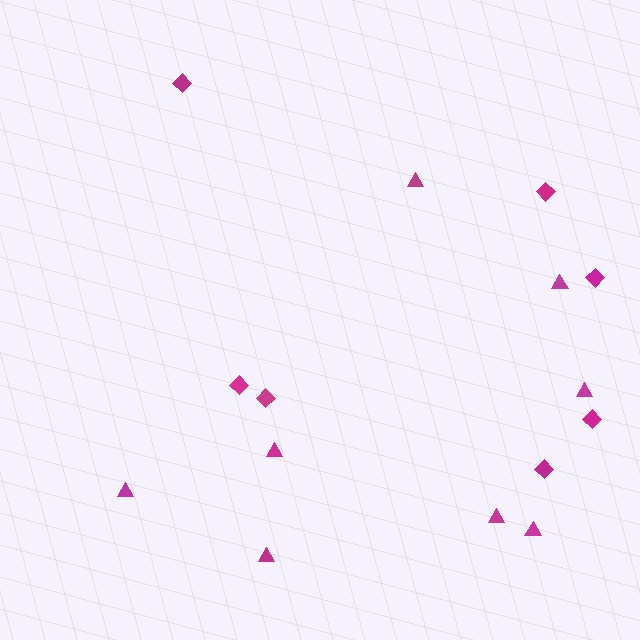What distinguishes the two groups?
There are 2 groups: one group of triangles (8) and one group of diamonds (7).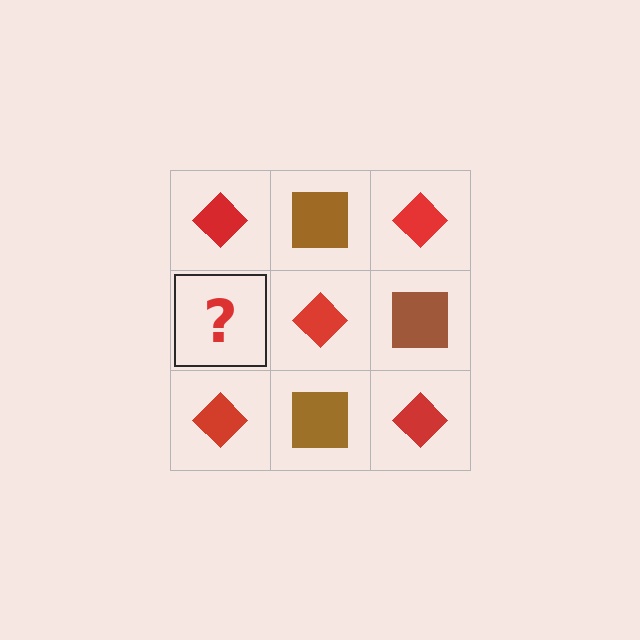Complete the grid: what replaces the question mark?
The question mark should be replaced with a brown square.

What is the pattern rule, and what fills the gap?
The rule is that it alternates red diamond and brown square in a checkerboard pattern. The gap should be filled with a brown square.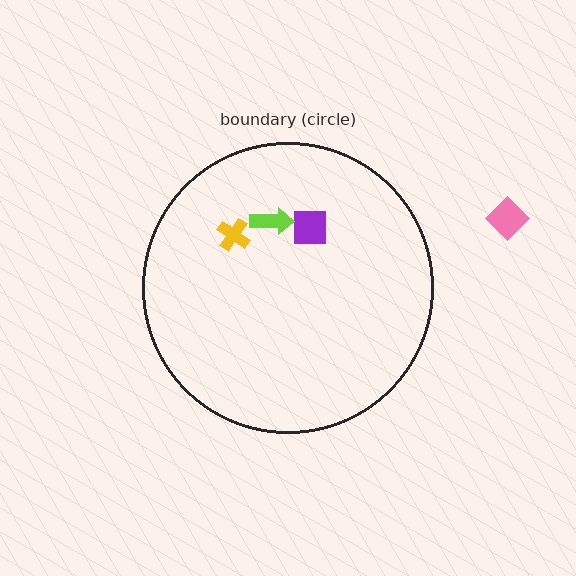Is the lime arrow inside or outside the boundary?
Inside.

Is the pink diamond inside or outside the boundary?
Outside.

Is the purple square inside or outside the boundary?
Inside.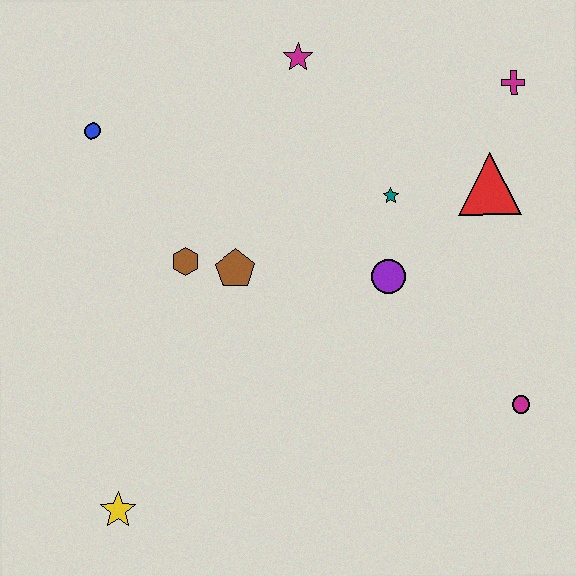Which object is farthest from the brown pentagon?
The magenta cross is farthest from the brown pentagon.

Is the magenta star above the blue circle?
Yes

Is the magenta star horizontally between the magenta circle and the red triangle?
No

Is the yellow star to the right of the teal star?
No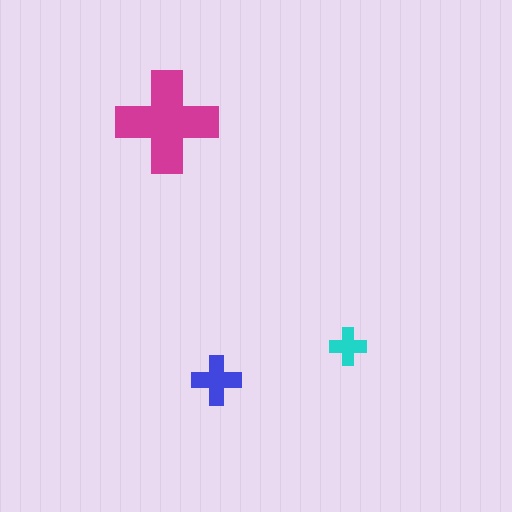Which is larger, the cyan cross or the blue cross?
The blue one.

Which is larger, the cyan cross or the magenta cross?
The magenta one.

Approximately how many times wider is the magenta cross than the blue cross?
About 2 times wider.